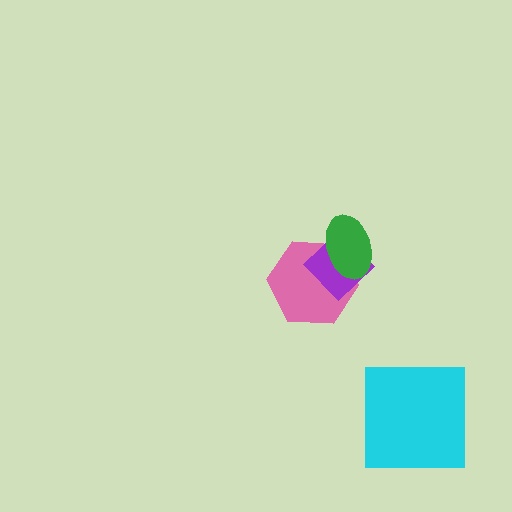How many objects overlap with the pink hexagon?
2 objects overlap with the pink hexagon.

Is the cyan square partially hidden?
No, no other shape covers it.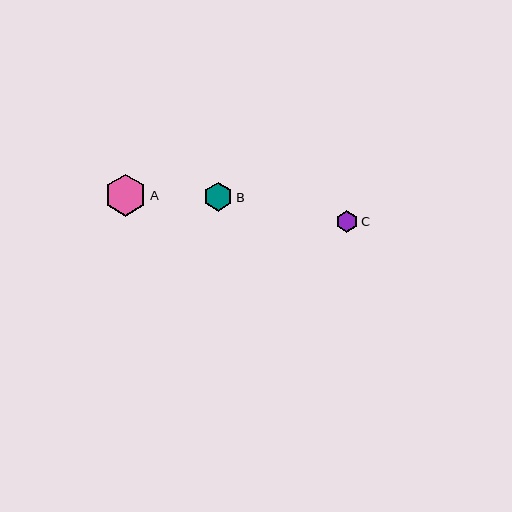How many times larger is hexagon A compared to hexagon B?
Hexagon A is approximately 1.4 times the size of hexagon B.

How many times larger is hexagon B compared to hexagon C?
Hexagon B is approximately 1.3 times the size of hexagon C.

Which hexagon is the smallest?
Hexagon C is the smallest with a size of approximately 22 pixels.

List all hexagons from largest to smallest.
From largest to smallest: A, B, C.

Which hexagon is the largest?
Hexagon A is the largest with a size of approximately 42 pixels.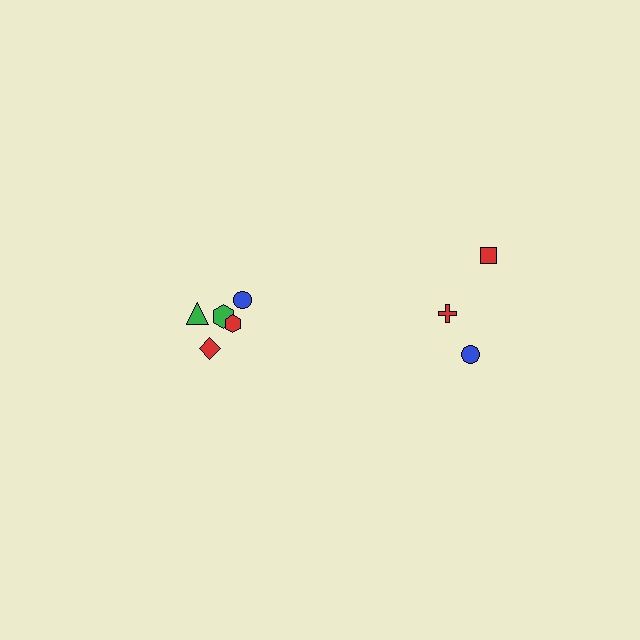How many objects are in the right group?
There are 3 objects.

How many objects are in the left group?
There are 5 objects.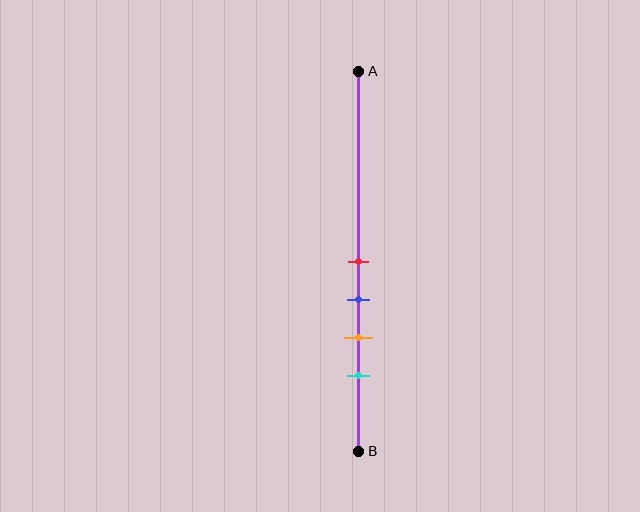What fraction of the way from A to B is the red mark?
The red mark is approximately 50% (0.5) of the way from A to B.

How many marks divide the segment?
There are 4 marks dividing the segment.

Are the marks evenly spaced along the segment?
Yes, the marks are approximately evenly spaced.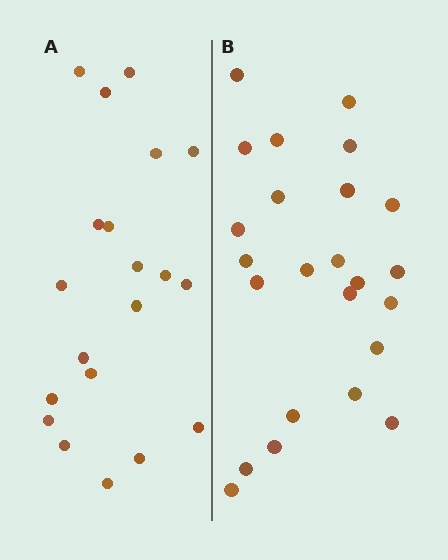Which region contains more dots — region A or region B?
Region B (the right region) has more dots.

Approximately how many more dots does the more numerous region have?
Region B has about 4 more dots than region A.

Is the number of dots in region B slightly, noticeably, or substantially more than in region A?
Region B has only slightly more — the two regions are fairly close. The ratio is roughly 1.2 to 1.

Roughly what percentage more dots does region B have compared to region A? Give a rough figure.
About 20% more.